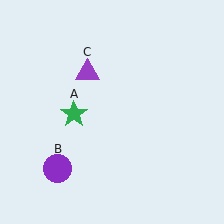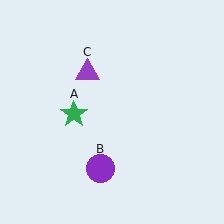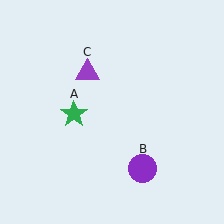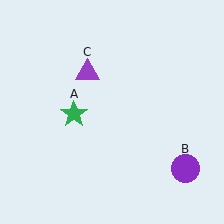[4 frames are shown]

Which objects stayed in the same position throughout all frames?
Green star (object A) and purple triangle (object C) remained stationary.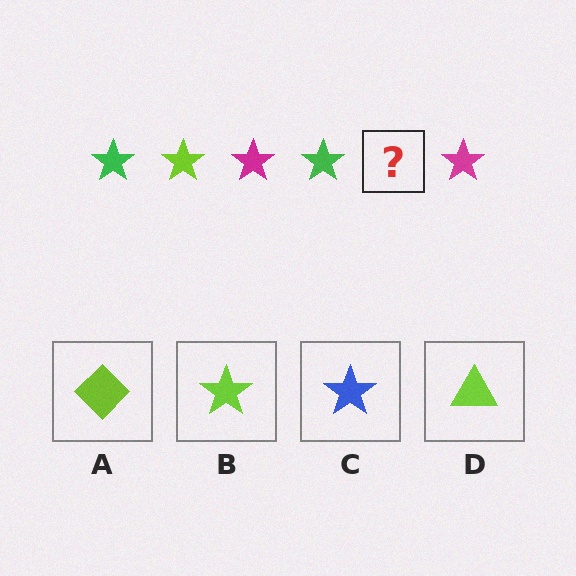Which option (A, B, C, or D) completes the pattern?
B.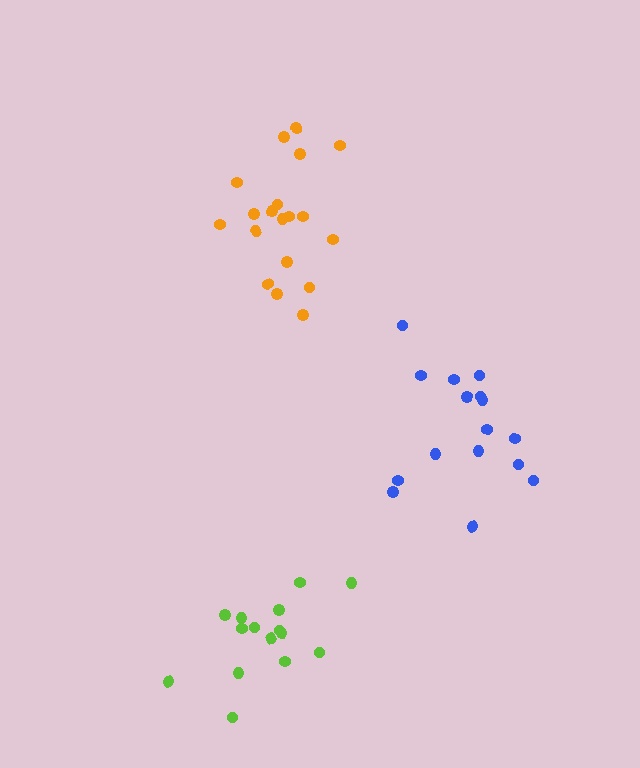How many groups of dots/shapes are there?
There are 3 groups.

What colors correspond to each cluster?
The clusters are colored: blue, lime, orange.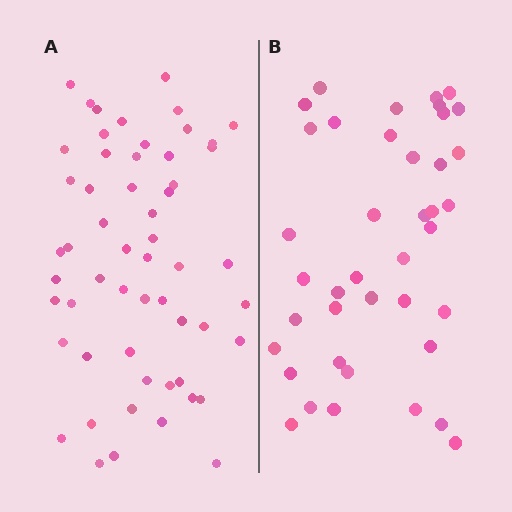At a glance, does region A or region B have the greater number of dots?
Region A (the left region) has more dots.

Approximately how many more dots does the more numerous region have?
Region A has approximately 15 more dots than region B.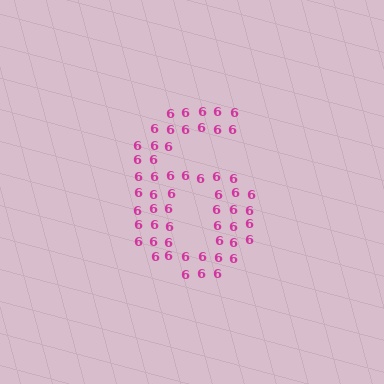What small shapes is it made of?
It is made of small digit 6's.